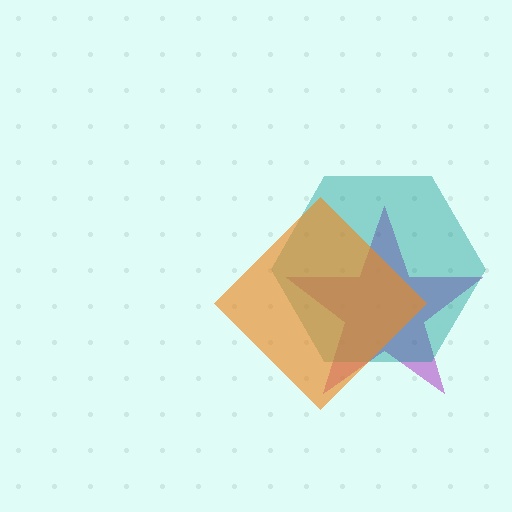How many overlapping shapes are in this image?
There are 3 overlapping shapes in the image.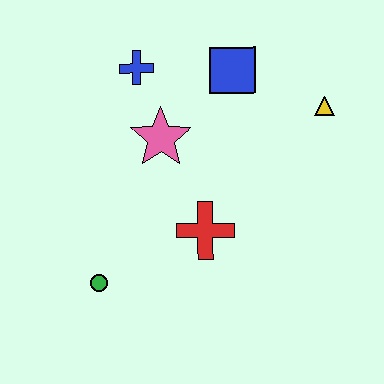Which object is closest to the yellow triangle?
The blue square is closest to the yellow triangle.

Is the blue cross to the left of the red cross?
Yes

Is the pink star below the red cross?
No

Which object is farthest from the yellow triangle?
The green circle is farthest from the yellow triangle.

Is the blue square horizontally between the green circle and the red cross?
No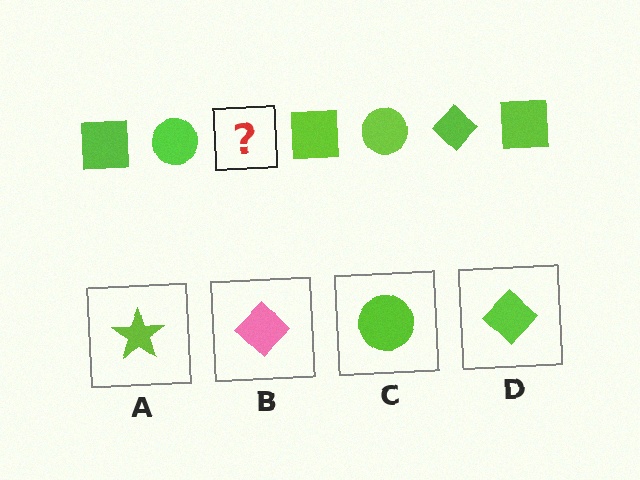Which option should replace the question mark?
Option D.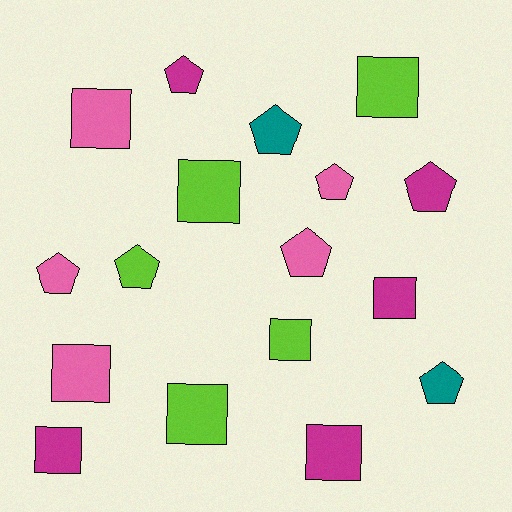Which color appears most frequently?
Magenta, with 5 objects.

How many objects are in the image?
There are 17 objects.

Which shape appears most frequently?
Square, with 9 objects.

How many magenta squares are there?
There are 3 magenta squares.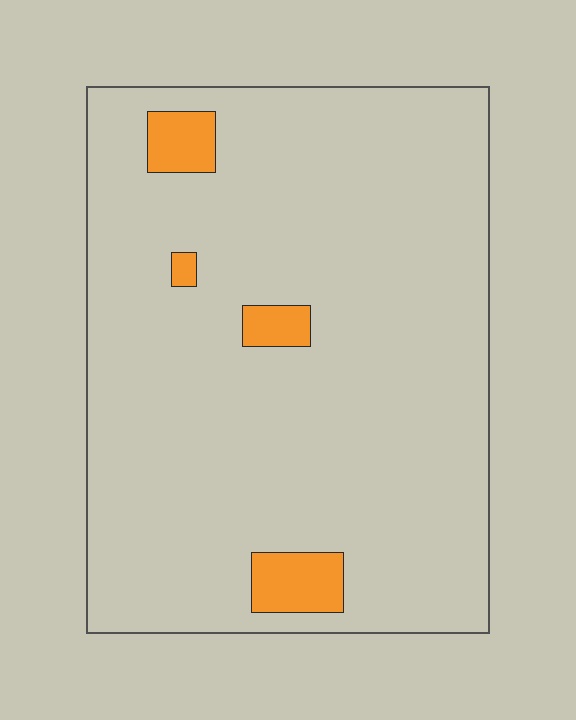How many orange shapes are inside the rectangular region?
4.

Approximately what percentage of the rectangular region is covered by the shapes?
Approximately 5%.